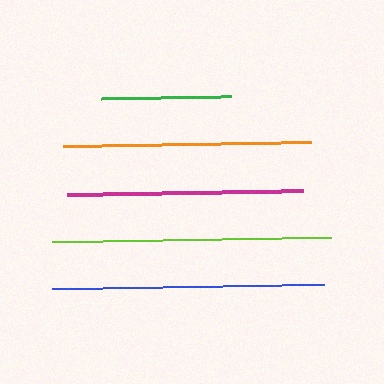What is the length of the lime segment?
The lime segment is approximately 279 pixels long.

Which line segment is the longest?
The lime line is the longest at approximately 279 pixels.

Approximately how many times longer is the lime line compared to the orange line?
The lime line is approximately 1.1 times the length of the orange line.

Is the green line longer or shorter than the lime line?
The lime line is longer than the green line.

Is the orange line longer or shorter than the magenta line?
The orange line is longer than the magenta line.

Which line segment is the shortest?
The green line is the shortest at approximately 130 pixels.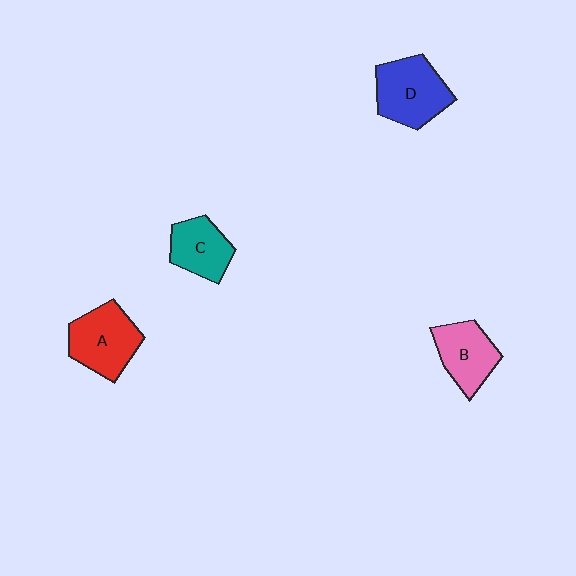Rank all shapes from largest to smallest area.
From largest to smallest: D (blue), A (red), B (pink), C (teal).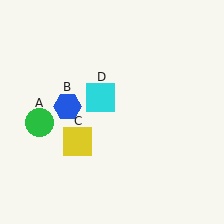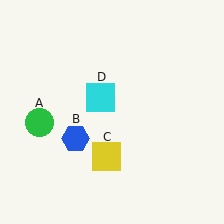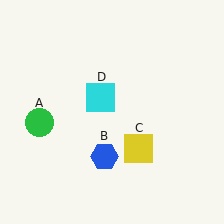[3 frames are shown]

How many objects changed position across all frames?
2 objects changed position: blue hexagon (object B), yellow square (object C).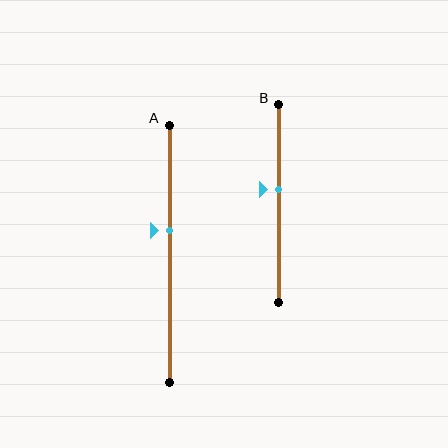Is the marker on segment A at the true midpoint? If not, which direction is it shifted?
No, the marker on segment A is shifted upward by about 9% of the segment length.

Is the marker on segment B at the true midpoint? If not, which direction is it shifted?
No, the marker on segment B is shifted upward by about 7% of the segment length.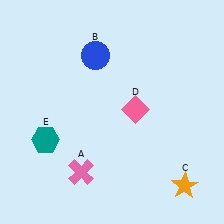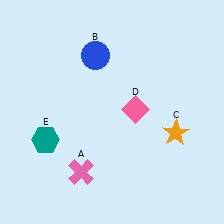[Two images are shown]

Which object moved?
The orange star (C) moved up.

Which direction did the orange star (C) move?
The orange star (C) moved up.